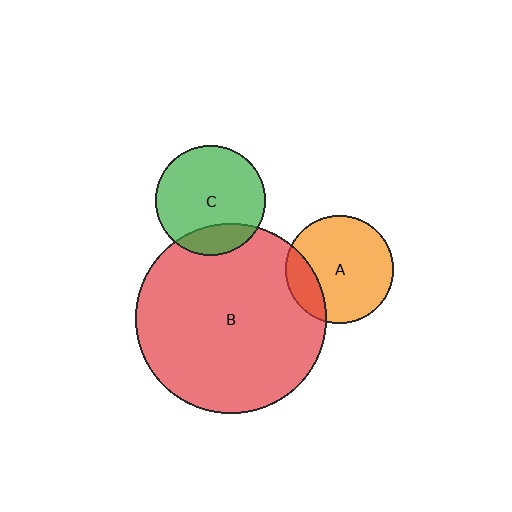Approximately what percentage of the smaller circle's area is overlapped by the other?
Approximately 20%.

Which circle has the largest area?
Circle B (red).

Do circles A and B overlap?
Yes.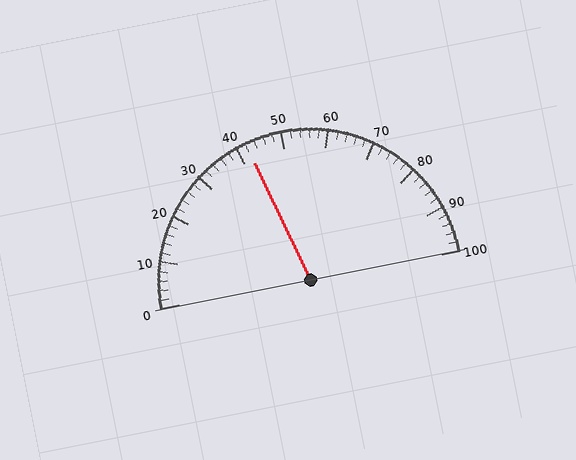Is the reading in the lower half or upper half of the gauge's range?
The reading is in the lower half of the range (0 to 100).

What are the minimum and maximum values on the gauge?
The gauge ranges from 0 to 100.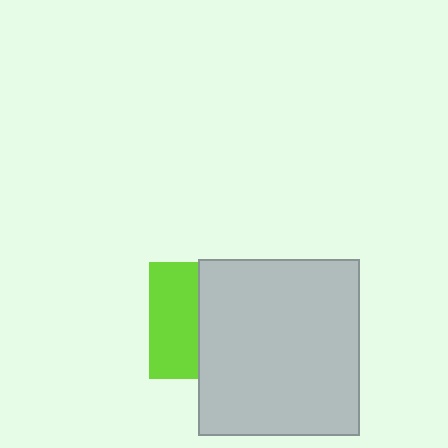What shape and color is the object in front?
The object in front is a light gray rectangle.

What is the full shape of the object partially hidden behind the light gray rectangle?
The partially hidden object is a lime square.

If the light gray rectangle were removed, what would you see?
You would see the complete lime square.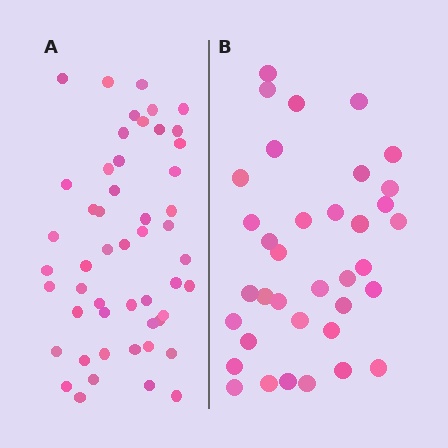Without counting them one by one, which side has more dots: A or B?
Region A (the left region) has more dots.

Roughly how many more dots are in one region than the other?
Region A has approximately 15 more dots than region B.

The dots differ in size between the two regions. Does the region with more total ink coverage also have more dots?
No. Region B has more total ink coverage because its dots are larger, but region A actually contains more individual dots. Total area can be misleading — the number of items is what matters here.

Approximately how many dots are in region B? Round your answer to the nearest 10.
About 40 dots. (The exact count is 36, which rounds to 40.)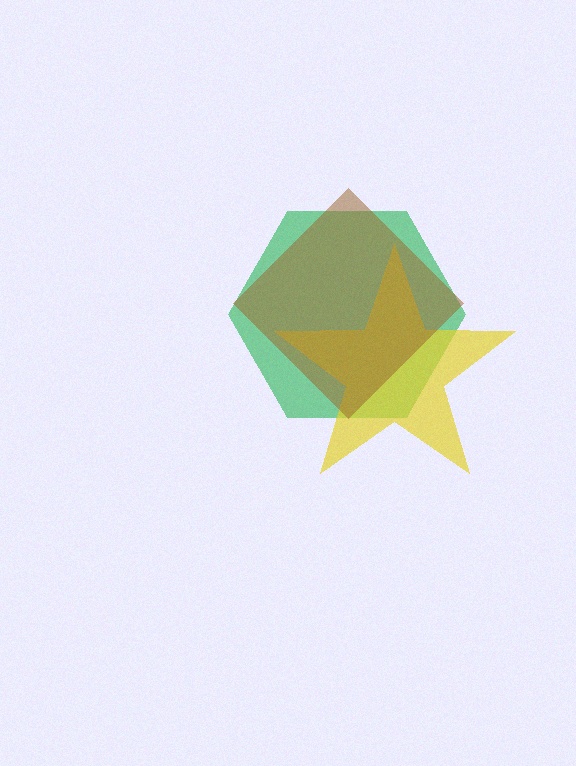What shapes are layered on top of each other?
The layered shapes are: a green hexagon, a yellow star, a brown diamond.